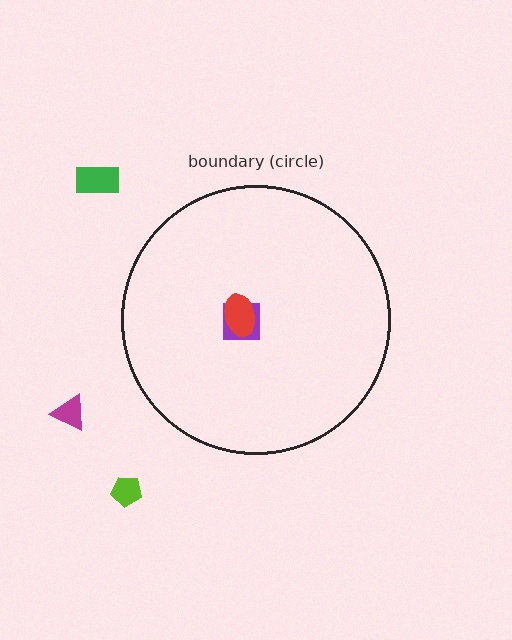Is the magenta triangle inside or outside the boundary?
Outside.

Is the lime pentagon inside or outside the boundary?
Outside.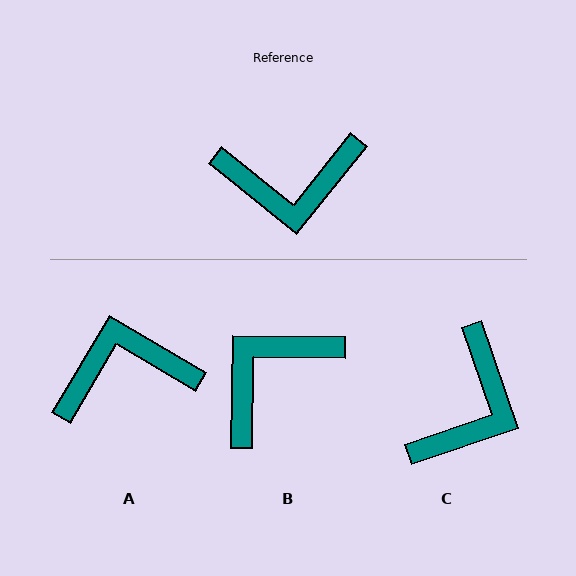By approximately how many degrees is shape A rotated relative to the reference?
Approximately 171 degrees clockwise.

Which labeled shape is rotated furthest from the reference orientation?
A, about 171 degrees away.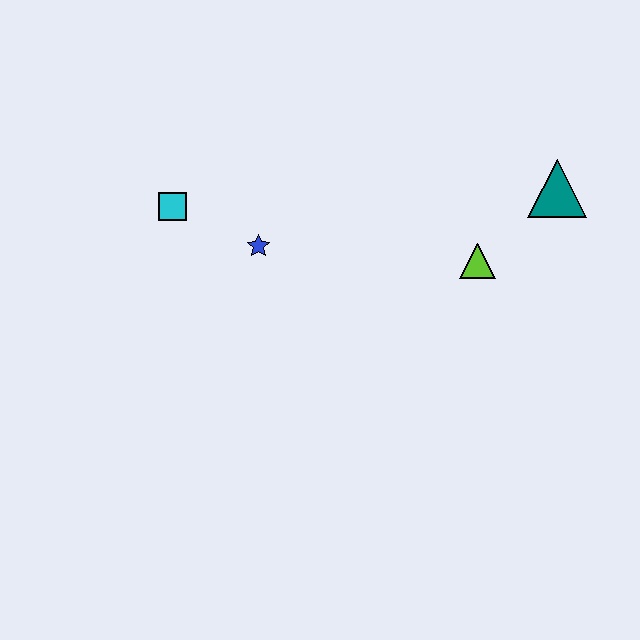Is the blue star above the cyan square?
No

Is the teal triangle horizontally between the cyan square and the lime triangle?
No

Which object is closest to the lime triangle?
The teal triangle is closest to the lime triangle.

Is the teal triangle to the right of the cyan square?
Yes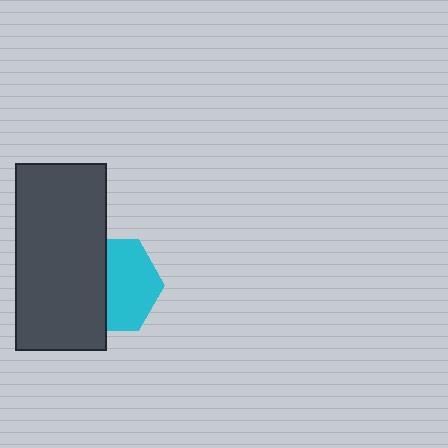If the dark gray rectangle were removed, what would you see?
You would see the complete cyan hexagon.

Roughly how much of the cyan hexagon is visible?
About half of it is visible (roughly 55%).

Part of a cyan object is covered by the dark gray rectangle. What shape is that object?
It is a hexagon.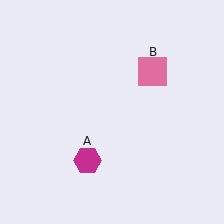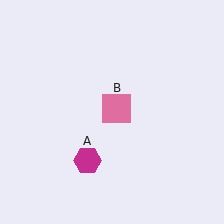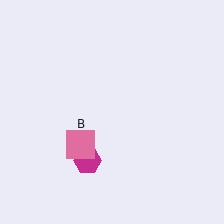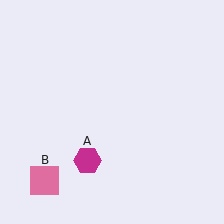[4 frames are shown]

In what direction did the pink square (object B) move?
The pink square (object B) moved down and to the left.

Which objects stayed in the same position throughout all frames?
Magenta hexagon (object A) remained stationary.